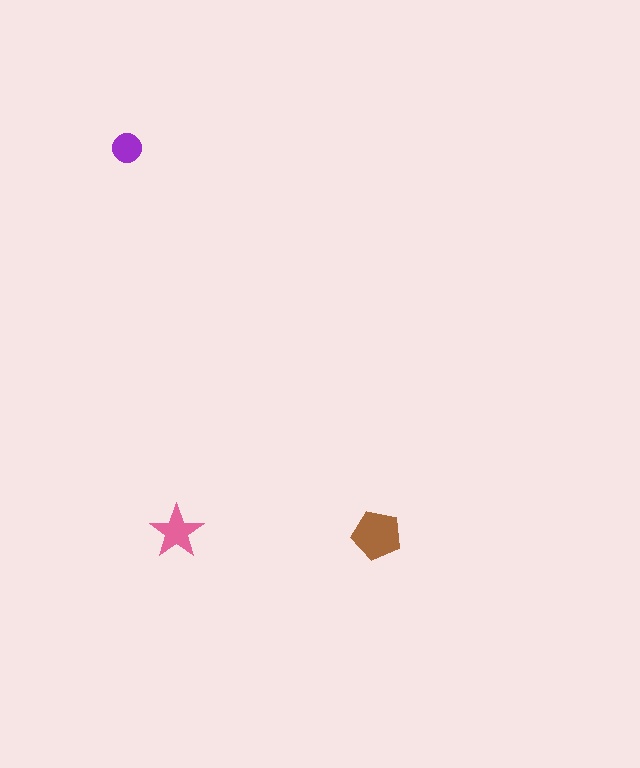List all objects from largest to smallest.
The brown pentagon, the pink star, the purple circle.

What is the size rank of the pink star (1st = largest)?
2nd.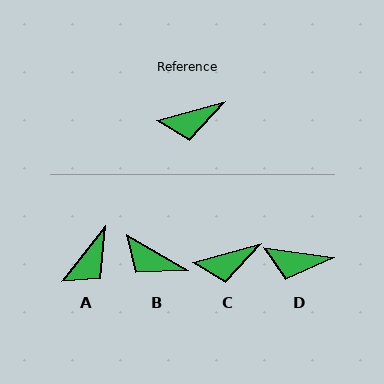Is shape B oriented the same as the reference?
No, it is off by about 45 degrees.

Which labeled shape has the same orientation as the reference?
C.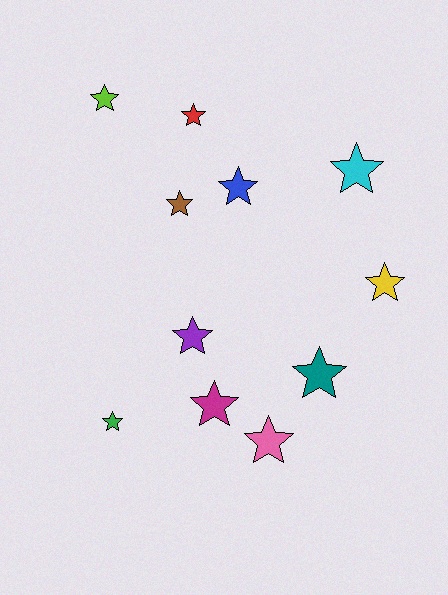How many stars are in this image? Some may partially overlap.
There are 11 stars.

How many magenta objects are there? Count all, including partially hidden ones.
There is 1 magenta object.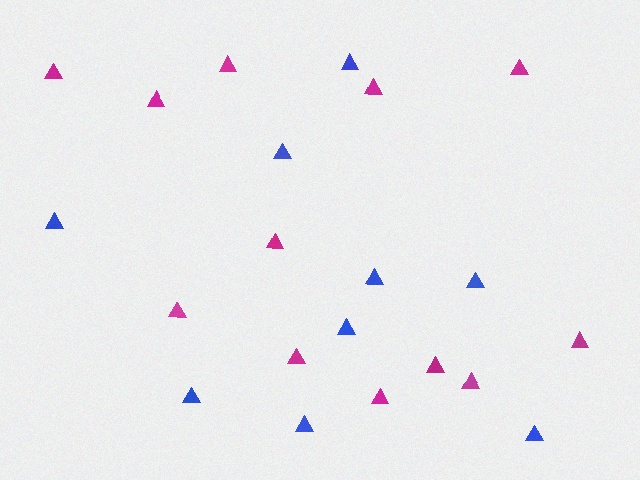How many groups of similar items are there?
There are 2 groups: one group of blue triangles (9) and one group of magenta triangles (12).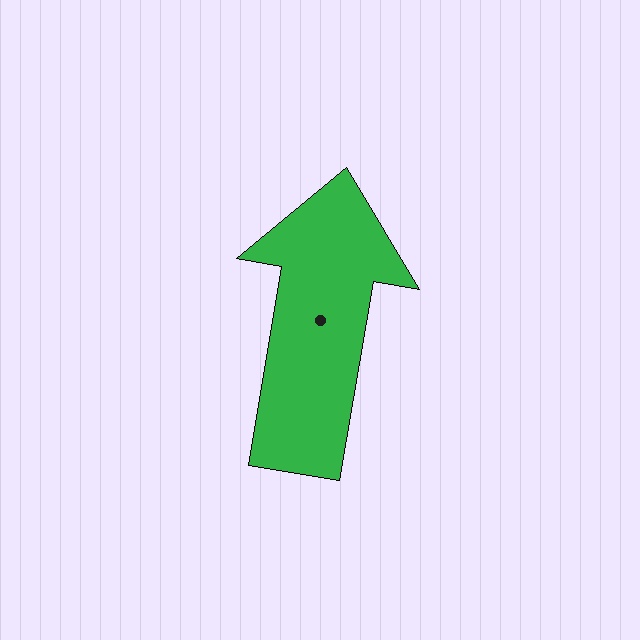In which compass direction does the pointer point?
North.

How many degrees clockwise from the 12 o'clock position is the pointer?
Approximately 10 degrees.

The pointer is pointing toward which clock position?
Roughly 12 o'clock.